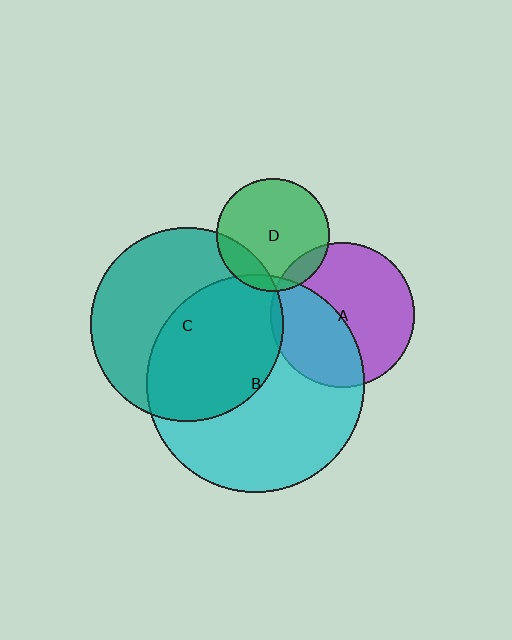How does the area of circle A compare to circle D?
Approximately 1.6 times.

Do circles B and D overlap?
Yes.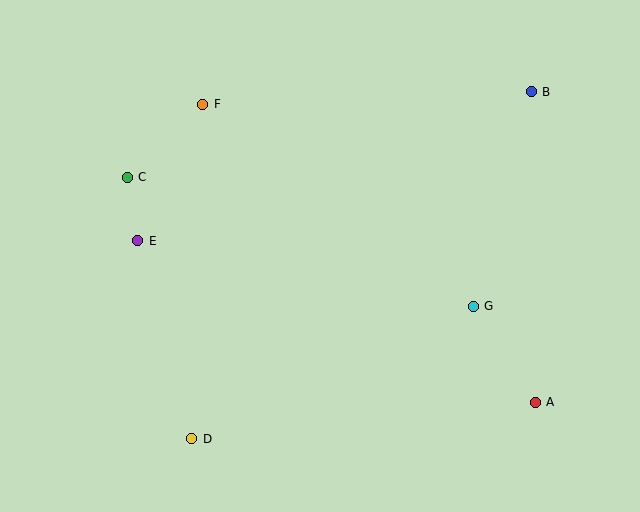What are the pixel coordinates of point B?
Point B is at (531, 92).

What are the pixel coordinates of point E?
Point E is at (138, 241).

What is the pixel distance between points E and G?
The distance between E and G is 342 pixels.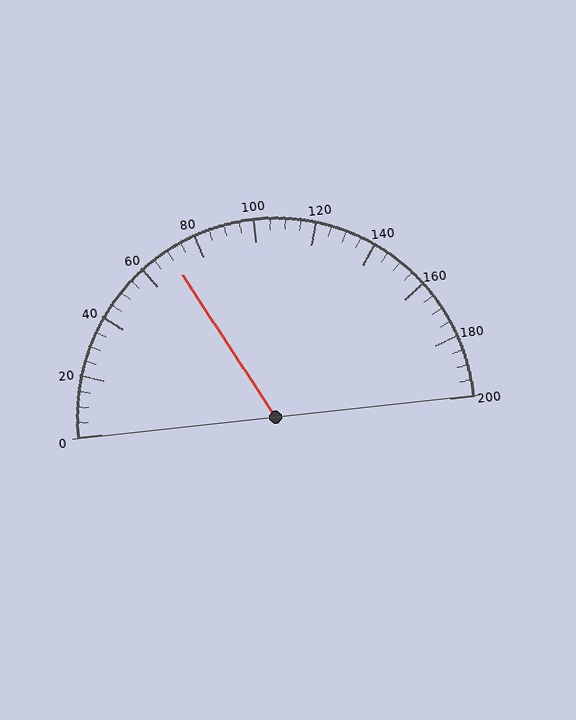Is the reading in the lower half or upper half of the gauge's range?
The reading is in the lower half of the range (0 to 200).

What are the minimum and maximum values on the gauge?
The gauge ranges from 0 to 200.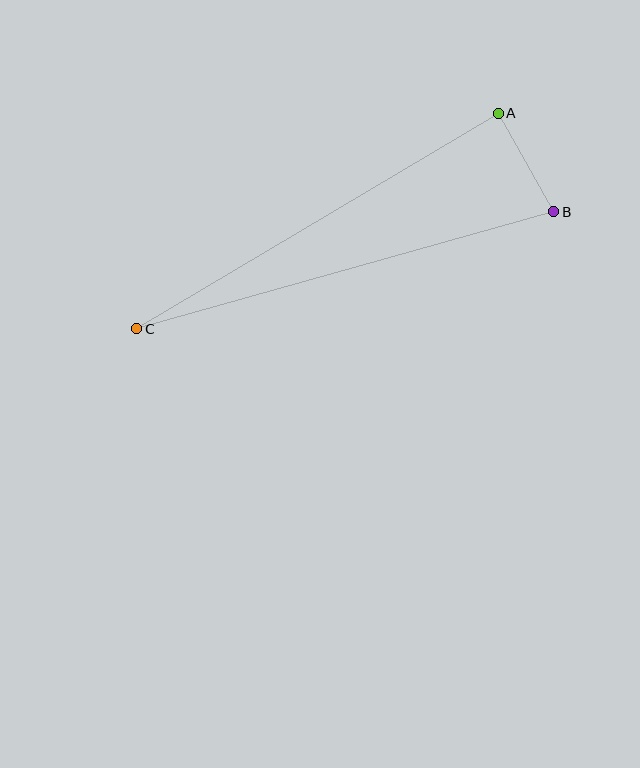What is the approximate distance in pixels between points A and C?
The distance between A and C is approximately 421 pixels.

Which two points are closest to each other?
Points A and B are closest to each other.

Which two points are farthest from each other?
Points B and C are farthest from each other.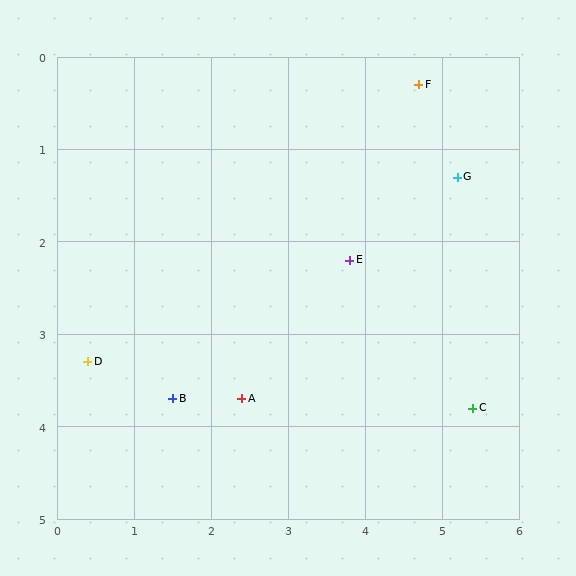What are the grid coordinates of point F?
Point F is at approximately (4.7, 0.3).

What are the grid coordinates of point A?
Point A is at approximately (2.4, 3.7).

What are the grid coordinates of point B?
Point B is at approximately (1.5, 3.7).